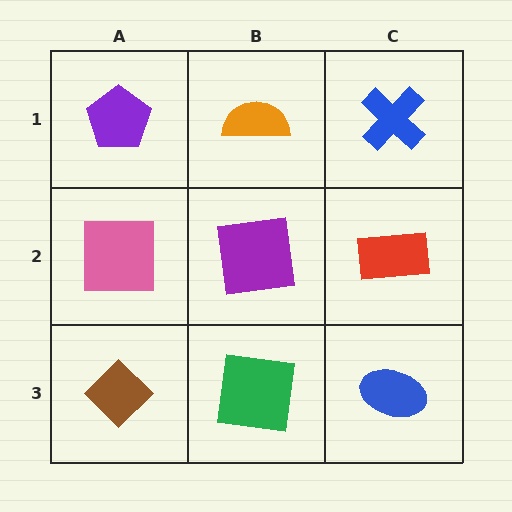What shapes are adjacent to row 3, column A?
A pink square (row 2, column A), a green square (row 3, column B).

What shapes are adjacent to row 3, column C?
A red rectangle (row 2, column C), a green square (row 3, column B).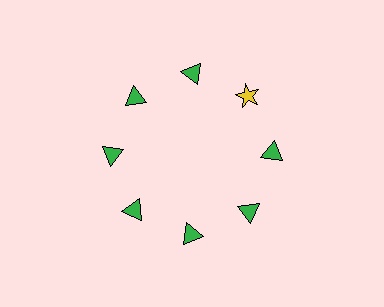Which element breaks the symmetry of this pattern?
The yellow star at roughly the 2 o'clock position breaks the symmetry. All other shapes are green triangles.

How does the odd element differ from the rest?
It differs in both color (yellow instead of green) and shape (star instead of triangle).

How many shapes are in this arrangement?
There are 8 shapes arranged in a ring pattern.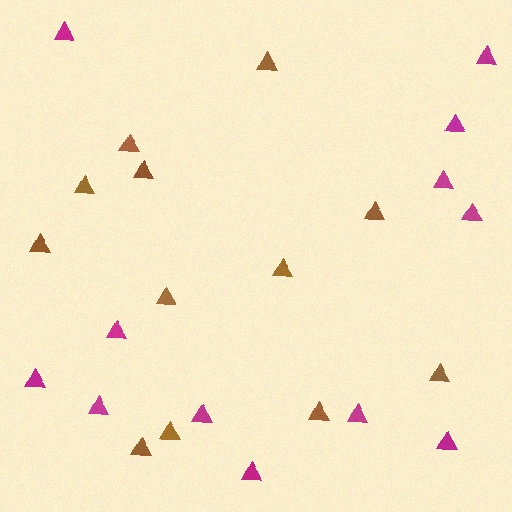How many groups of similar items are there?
There are 2 groups: one group of magenta triangles (12) and one group of brown triangles (12).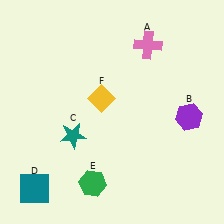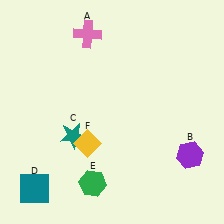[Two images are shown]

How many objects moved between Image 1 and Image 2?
3 objects moved between the two images.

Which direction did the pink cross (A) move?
The pink cross (A) moved left.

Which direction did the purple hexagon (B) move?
The purple hexagon (B) moved down.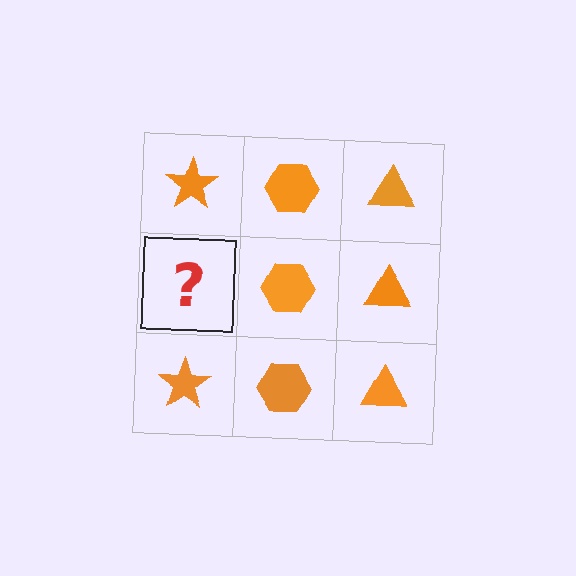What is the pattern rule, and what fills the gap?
The rule is that each column has a consistent shape. The gap should be filled with an orange star.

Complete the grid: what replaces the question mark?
The question mark should be replaced with an orange star.